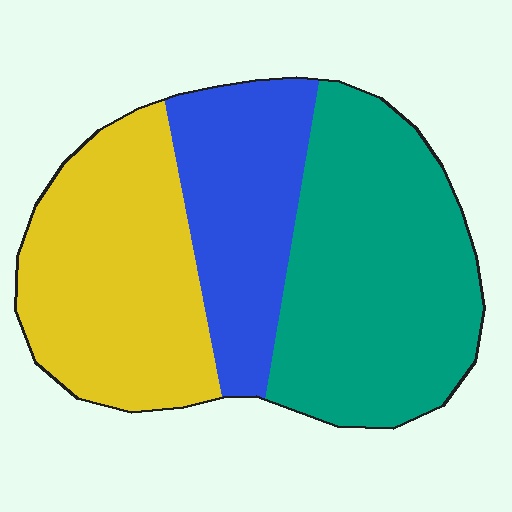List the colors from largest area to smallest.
From largest to smallest: teal, yellow, blue.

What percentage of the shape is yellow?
Yellow covers 34% of the shape.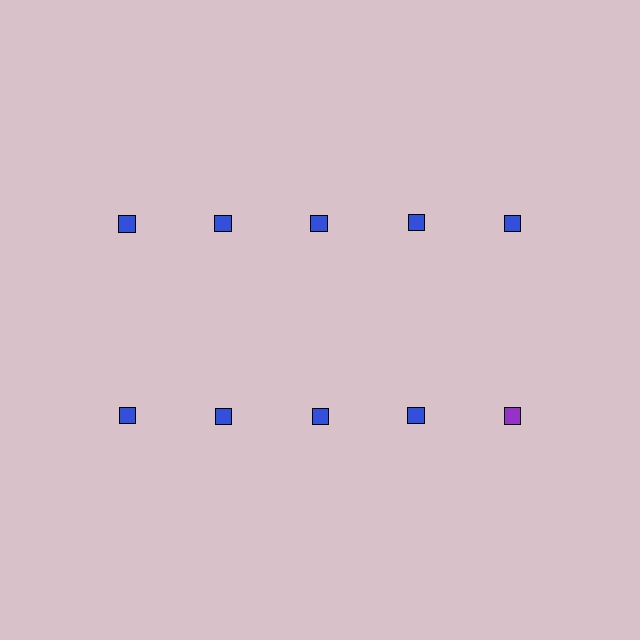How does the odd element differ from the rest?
It has a different color: purple instead of blue.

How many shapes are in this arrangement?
There are 10 shapes arranged in a grid pattern.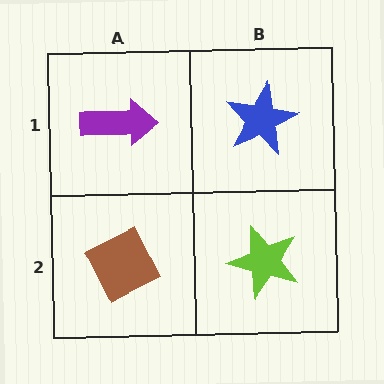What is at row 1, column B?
A blue star.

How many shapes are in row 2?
2 shapes.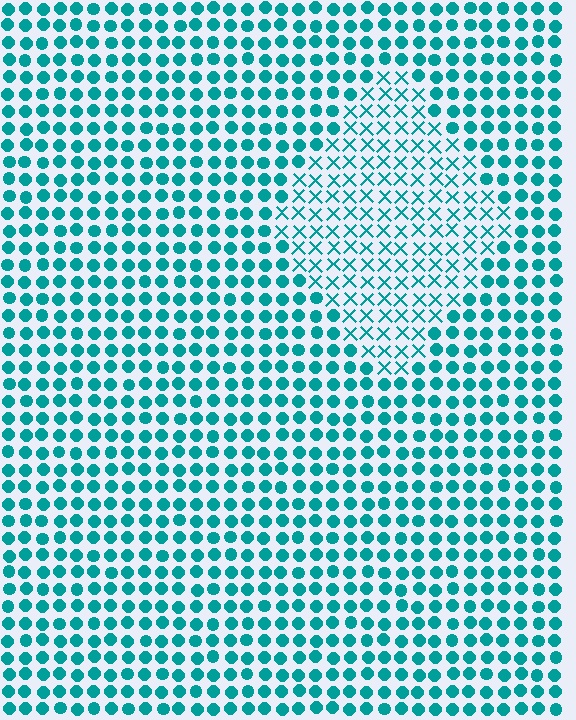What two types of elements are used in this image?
The image uses X marks inside the diamond region and circles outside it.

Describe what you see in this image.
The image is filled with small teal elements arranged in a uniform grid. A diamond-shaped region contains X marks, while the surrounding area contains circles. The boundary is defined purely by the change in element shape.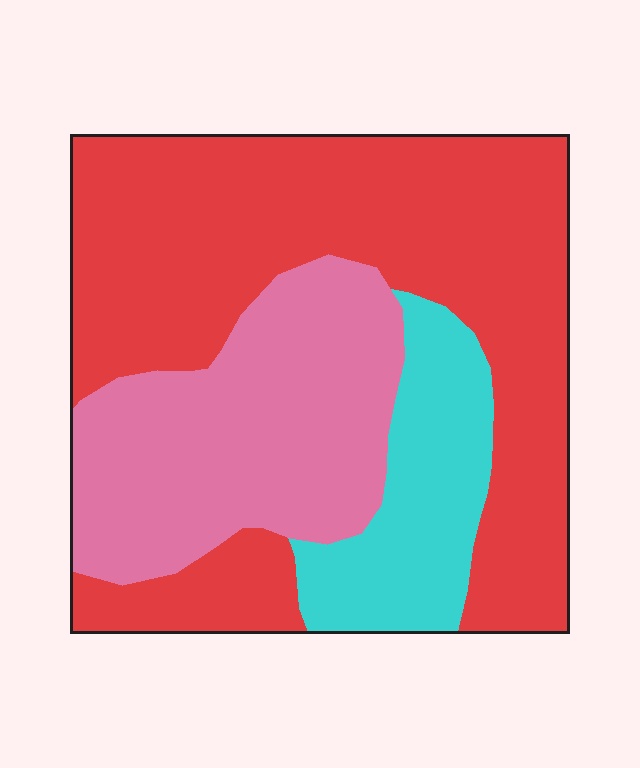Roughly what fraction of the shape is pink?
Pink covers 29% of the shape.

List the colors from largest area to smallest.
From largest to smallest: red, pink, cyan.